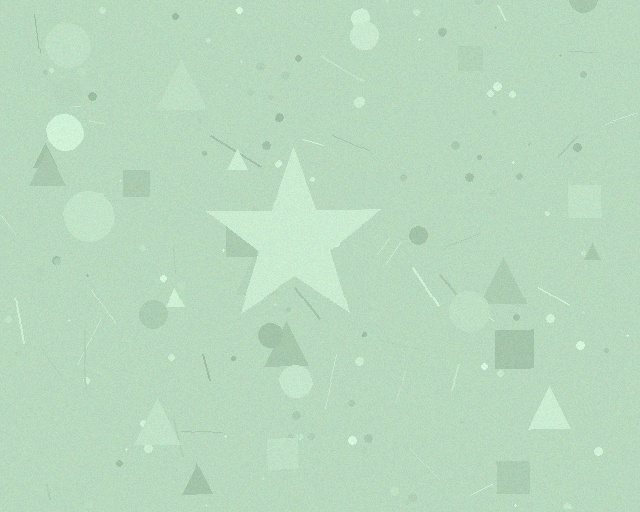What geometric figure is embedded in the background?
A star is embedded in the background.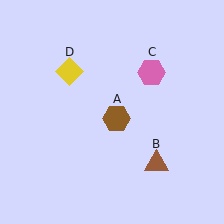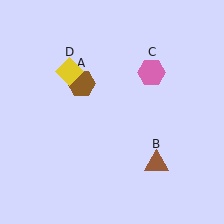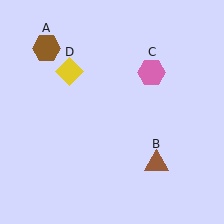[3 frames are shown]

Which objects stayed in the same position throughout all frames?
Brown triangle (object B) and pink hexagon (object C) and yellow diamond (object D) remained stationary.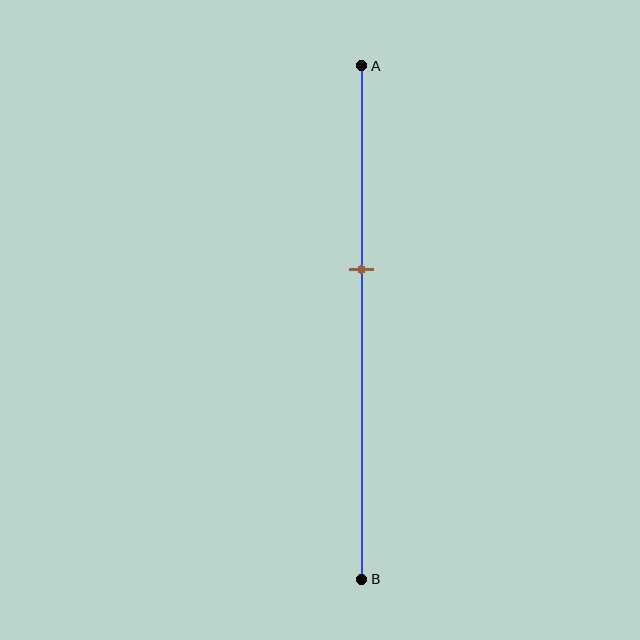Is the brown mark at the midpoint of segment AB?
No, the mark is at about 40% from A, not at the 50% midpoint.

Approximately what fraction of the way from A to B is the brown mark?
The brown mark is approximately 40% of the way from A to B.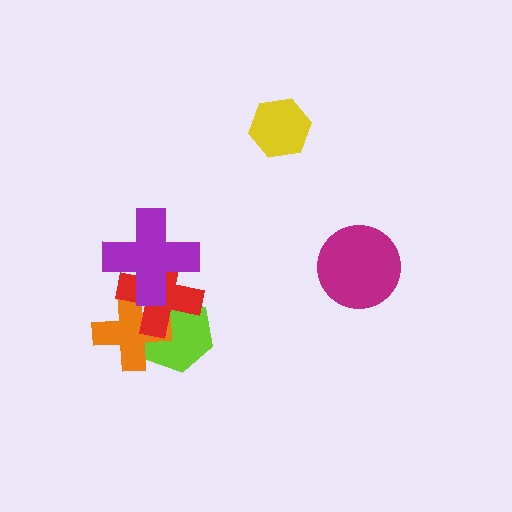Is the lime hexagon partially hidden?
Yes, it is partially covered by another shape.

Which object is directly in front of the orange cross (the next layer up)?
The red cross is directly in front of the orange cross.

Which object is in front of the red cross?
The purple cross is in front of the red cross.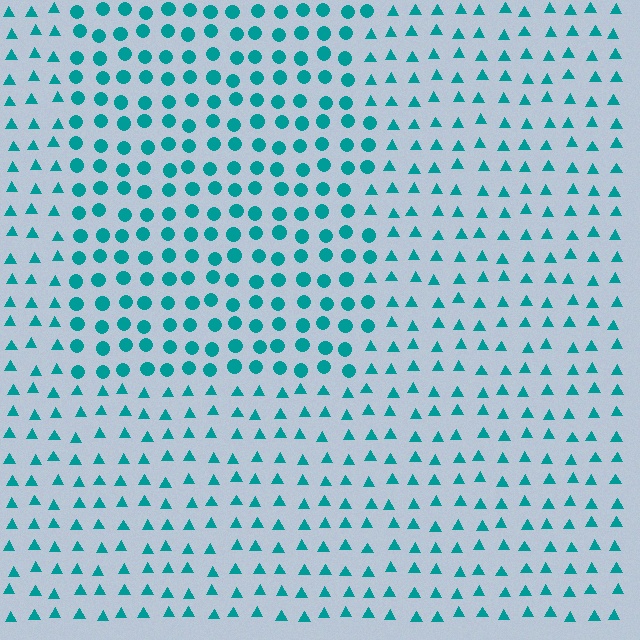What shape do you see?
I see a rectangle.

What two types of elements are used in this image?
The image uses circles inside the rectangle region and triangles outside it.